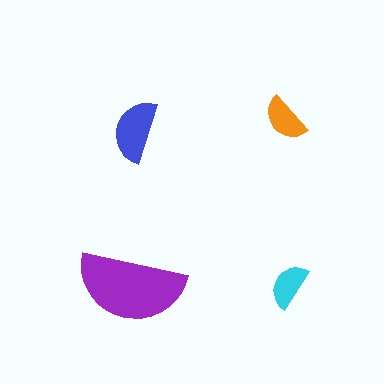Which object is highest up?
The orange semicircle is topmost.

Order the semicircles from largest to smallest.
the purple one, the blue one, the orange one, the cyan one.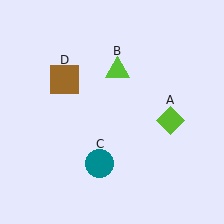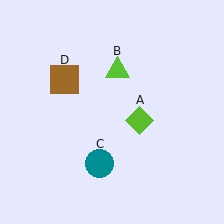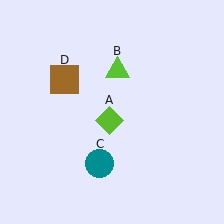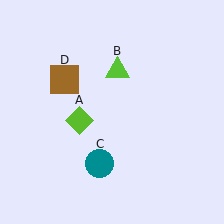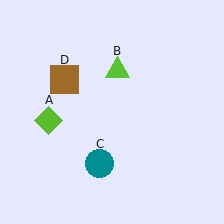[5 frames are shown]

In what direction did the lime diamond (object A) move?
The lime diamond (object A) moved left.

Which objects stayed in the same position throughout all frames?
Lime triangle (object B) and teal circle (object C) and brown square (object D) remained stationary.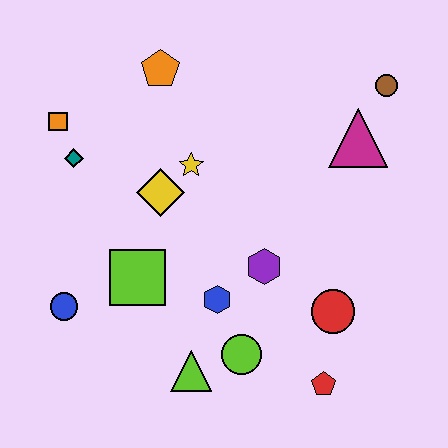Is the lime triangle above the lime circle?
No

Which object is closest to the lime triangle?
The lime circle is closest to the lime triangle.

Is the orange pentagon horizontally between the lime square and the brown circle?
Yes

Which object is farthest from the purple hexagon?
The orange square is farthest from the purple hexagon.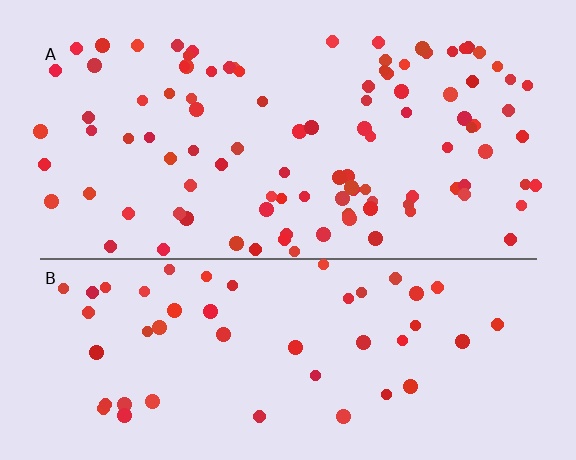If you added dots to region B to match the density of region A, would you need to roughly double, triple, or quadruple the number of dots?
Approximately double.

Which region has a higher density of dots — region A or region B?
A (the top).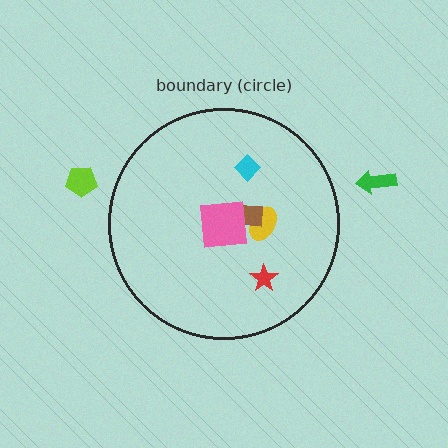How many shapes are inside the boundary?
5 inside, 2 outside.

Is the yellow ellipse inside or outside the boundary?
Inside.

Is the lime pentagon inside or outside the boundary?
Outside.